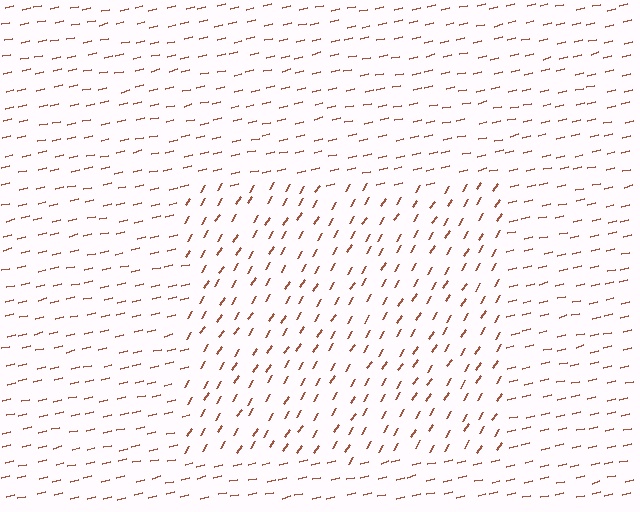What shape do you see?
I see a rectangle.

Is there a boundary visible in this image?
Yes, there is a texture boundary formed by a change in line orientation.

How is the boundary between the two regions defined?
The boundary is defined purely by a change in line orientation (approximately 45 degrees difference). All lines are the same color and thickness.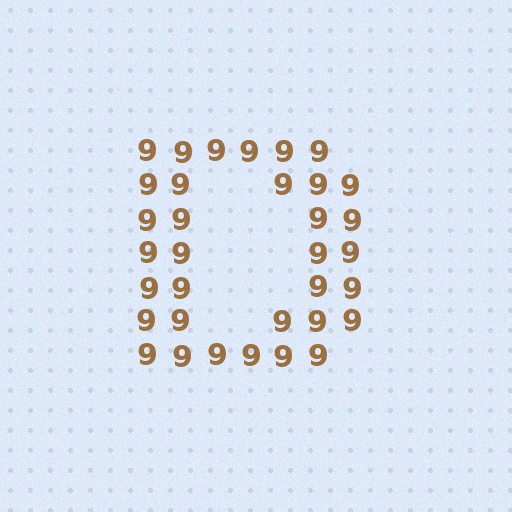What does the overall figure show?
The overall figure shows the letter D.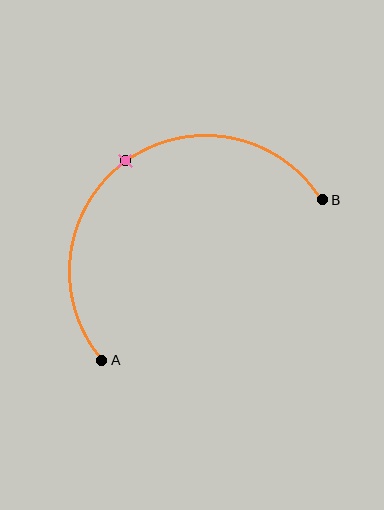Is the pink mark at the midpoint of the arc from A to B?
Yes. The pink mark lies on the arc at equal arc-length from both A and B — it is the arc midpoint.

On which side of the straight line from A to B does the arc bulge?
The arc bulges above and to the left of the straight line connecting A and B.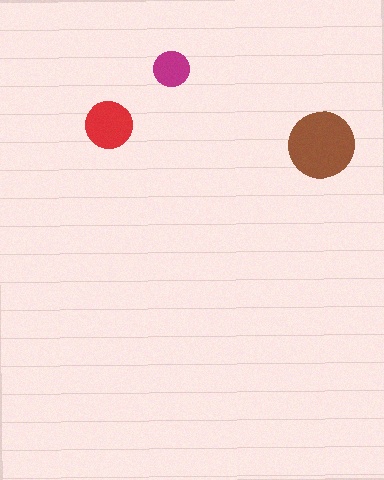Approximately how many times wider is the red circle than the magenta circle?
About 1.5 times wider.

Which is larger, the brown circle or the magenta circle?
The brown one.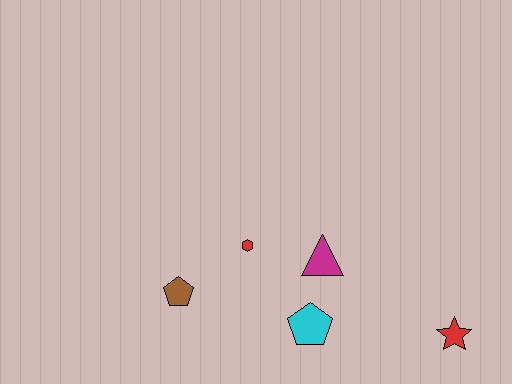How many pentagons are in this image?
There are 2 pentagons.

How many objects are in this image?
There are 5 objects.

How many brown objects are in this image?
There is 1 brown object.